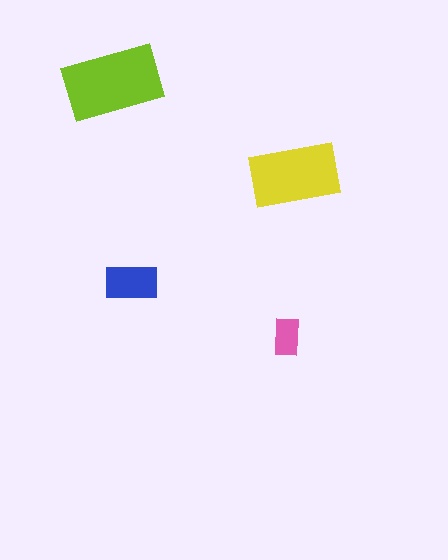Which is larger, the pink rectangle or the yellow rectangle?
The yellow one.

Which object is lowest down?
The pink rectangle is bottommost.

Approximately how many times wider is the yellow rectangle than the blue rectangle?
About 1.5 times wider.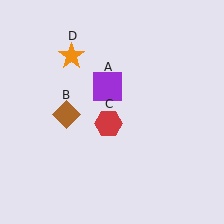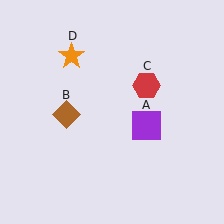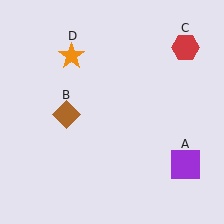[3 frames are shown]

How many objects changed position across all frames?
2 objects changed position: purple square (object A), red hexagon (object C).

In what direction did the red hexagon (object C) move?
The red hexagon (object C) moved up and to the right.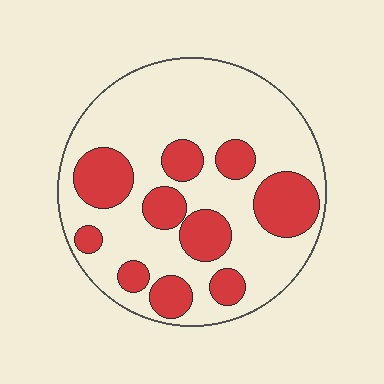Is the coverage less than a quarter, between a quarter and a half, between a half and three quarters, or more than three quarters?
Between a quarter and a half.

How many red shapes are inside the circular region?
10.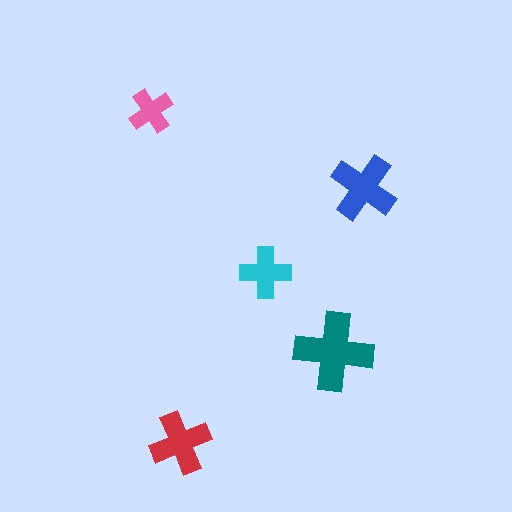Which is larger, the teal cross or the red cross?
The teal one.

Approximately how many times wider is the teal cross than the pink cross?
About 2 times wider.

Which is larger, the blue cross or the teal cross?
The teal one.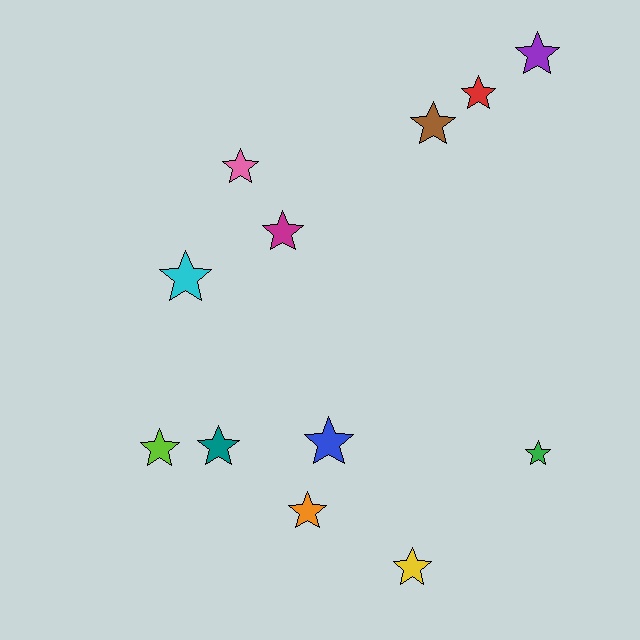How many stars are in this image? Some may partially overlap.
There are 12 stars.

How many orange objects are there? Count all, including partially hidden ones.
There is 1 orange object.